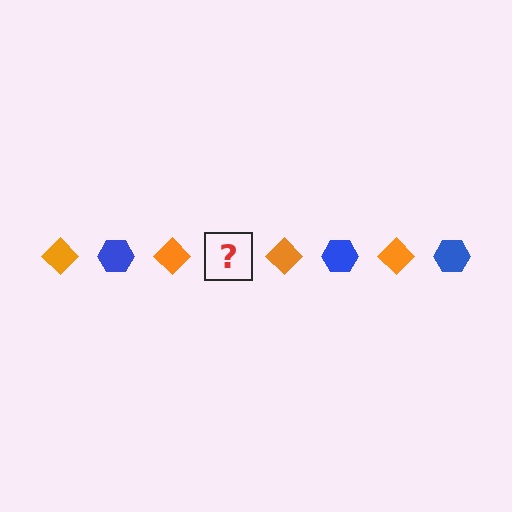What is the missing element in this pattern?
The missing element is a blue hexagon.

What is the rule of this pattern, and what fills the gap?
The rule is that the pattern alternates between orange diamond and blue hexagon. The gap should be filled with a blue hexagon.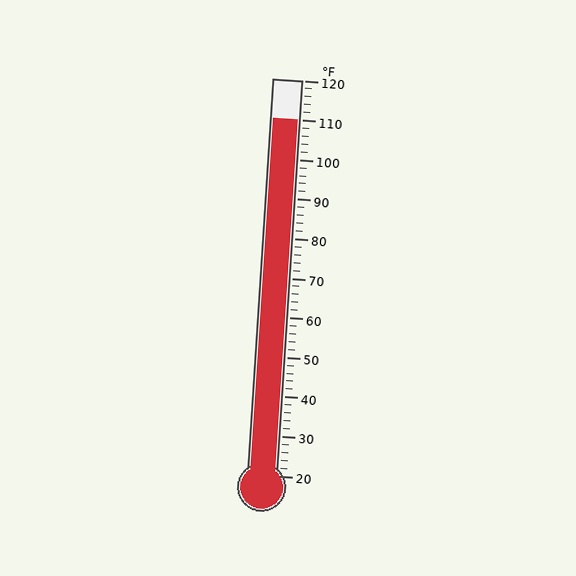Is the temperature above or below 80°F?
The temperature is above 80°F.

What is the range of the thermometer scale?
The thermometer scale ranges from 20°F to 120°F.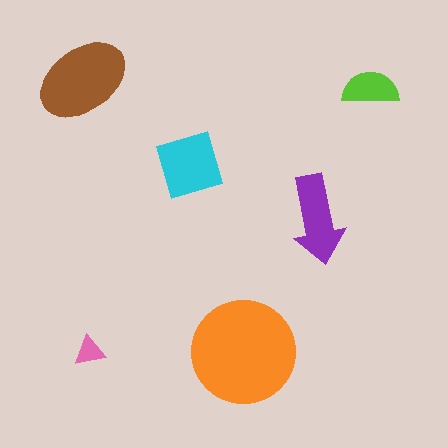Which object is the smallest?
The pink triangle.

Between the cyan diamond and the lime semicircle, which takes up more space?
The cyan diamond.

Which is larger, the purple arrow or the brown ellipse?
The brown ellipse.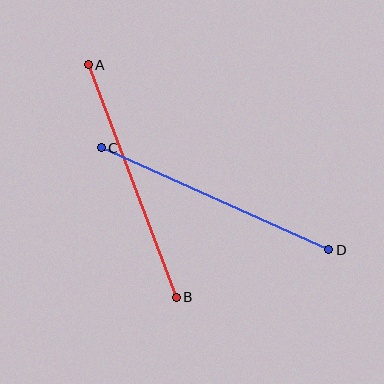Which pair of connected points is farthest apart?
Points C and D are farthest apart.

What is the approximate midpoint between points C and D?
The midpoint is at approximately (215, 199) pixels.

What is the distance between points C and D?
The distance is approximately 250 pixels.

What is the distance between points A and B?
The distance is approximately 248 pixels.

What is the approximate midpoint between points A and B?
The midpoint is at approximately (132, 181) pixels.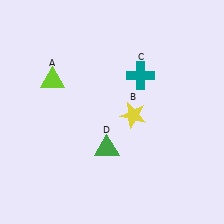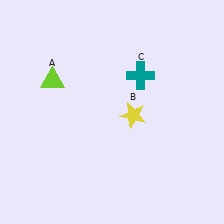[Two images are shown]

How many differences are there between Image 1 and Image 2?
There is 1 difference between the two images.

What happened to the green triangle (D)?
The green triangle (D) was removed in Image 2. It was in the bottom-left area of Image 1.